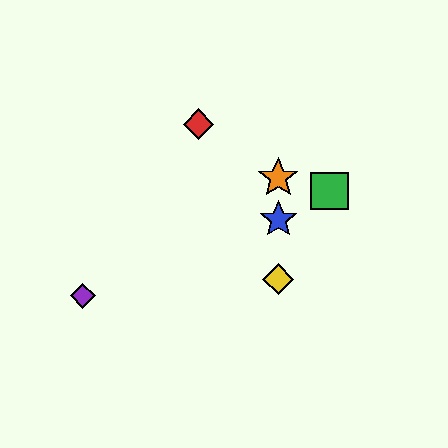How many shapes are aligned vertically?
3 shapes (the blue star, the yellow diamond, the orange star) are aligned vertically.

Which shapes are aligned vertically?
The blue star, the yellow diamond, the orange star are aligned vertically.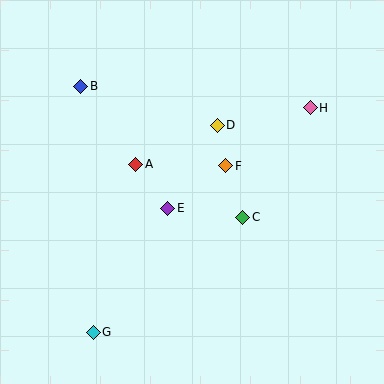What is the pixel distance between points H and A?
The distance between H and A is 184 pixels.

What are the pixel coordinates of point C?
Point C is at (243, 217).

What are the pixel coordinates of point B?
Point B is at (81, 86).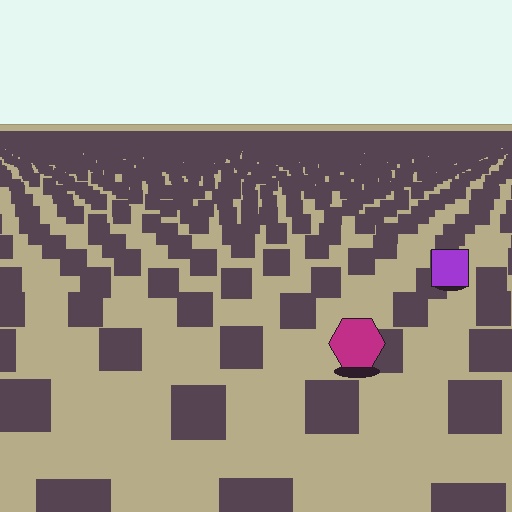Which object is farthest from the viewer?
The purple square is farthest from the viewer. It appears smaller and the ground texture around it is denser.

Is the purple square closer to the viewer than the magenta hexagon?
No. The magenta hexagon is closer — you can tell from the texture gradient: the ground texture is coarser near it.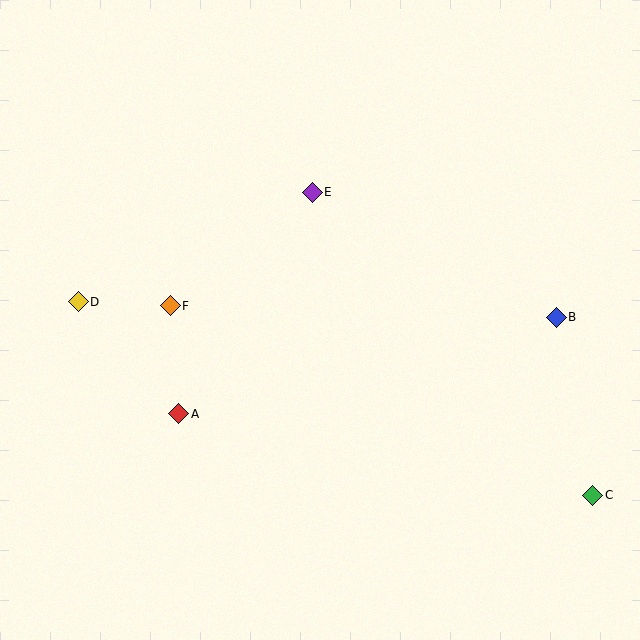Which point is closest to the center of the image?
Point E at (312, 192) is closest to the center.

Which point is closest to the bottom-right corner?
Point C is closest to the bottom-right corner.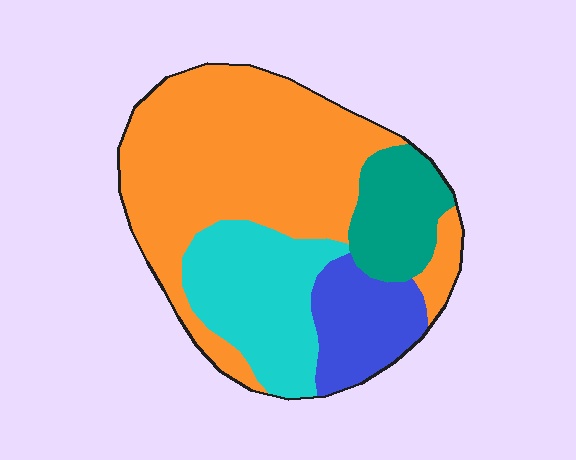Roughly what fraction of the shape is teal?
Teal covers 13% of the shape.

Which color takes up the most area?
Orange, at roughly 50%.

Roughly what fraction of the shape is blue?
Blue covers around 15% of the shape.